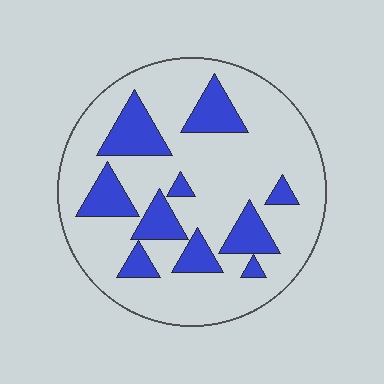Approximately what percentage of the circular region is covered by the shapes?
Approximately 25%.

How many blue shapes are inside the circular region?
10.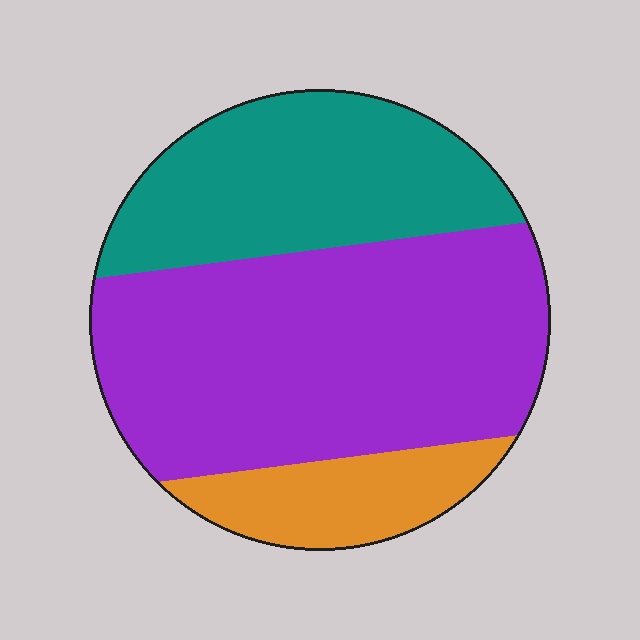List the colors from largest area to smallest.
From largest to smallest: purple, teal, orange.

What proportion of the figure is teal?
Teal takes up between a quarter and a half of the figure.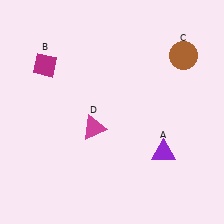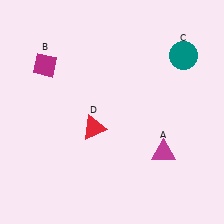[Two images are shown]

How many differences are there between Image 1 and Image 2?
There are 3 differences between the two images.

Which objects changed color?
A changed from purple to magenta. C changed from brown to teal. D changed from magenta to red.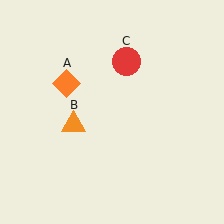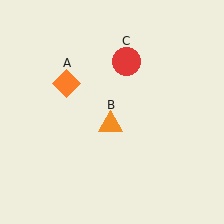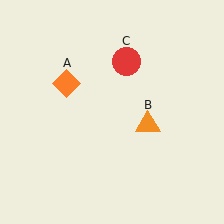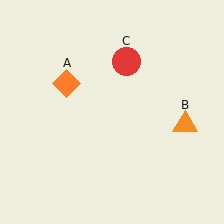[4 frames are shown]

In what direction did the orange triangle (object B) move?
The orange triangle (object B) moved right.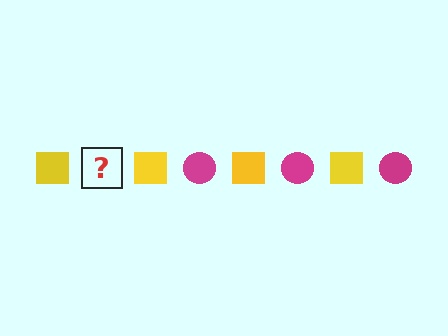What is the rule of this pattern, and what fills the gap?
The rule is that the pattern alternates between yellow square and magenta circle. The gap should be filled with a magenta circle.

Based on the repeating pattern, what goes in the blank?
The blank should be a magenta circle.